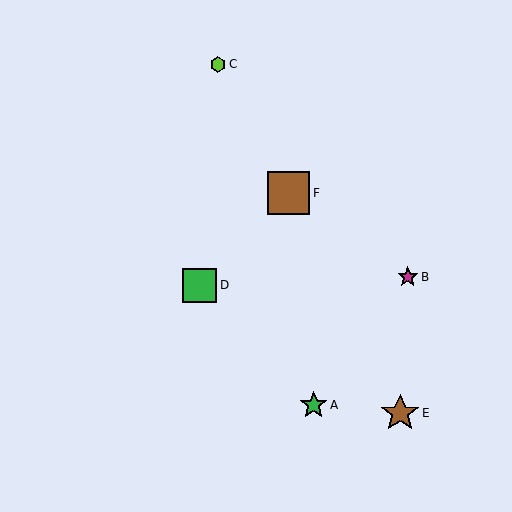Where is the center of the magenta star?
The center of the magenta star is at (408, 277).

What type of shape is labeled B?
Shape B is a magenta star.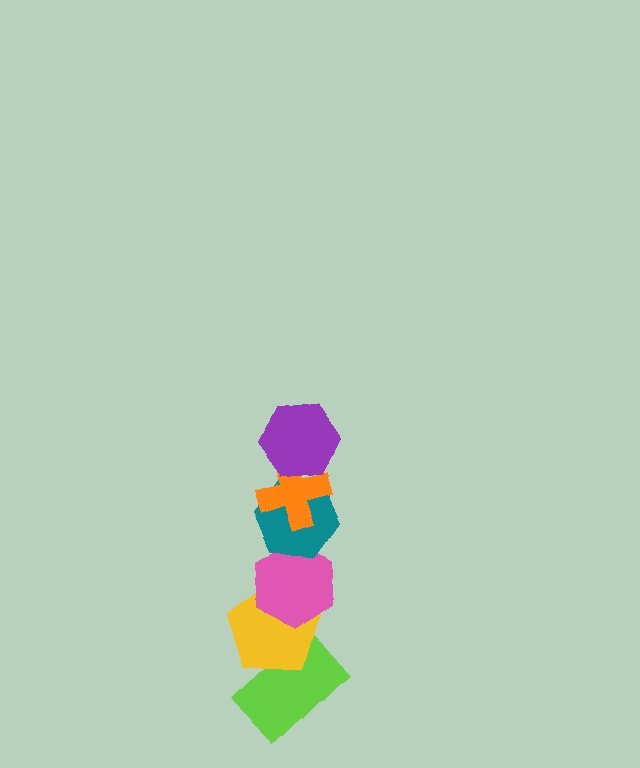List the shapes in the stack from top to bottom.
From top to bottom: the purple hexagon, the orange cross, the teal hexagon, the pink hexagon, the yellow pentagon, the lime rectangle.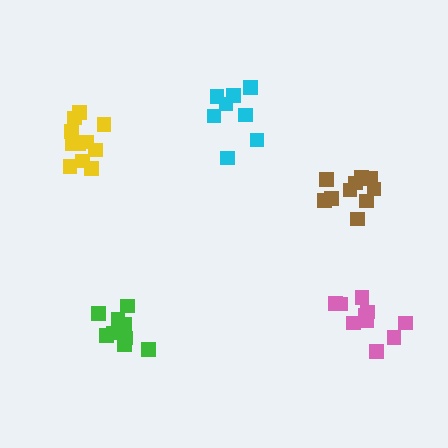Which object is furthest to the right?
The pink cluster is rightmost.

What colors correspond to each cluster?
The clusters are colored: yellow, pink, green, brown, cyan.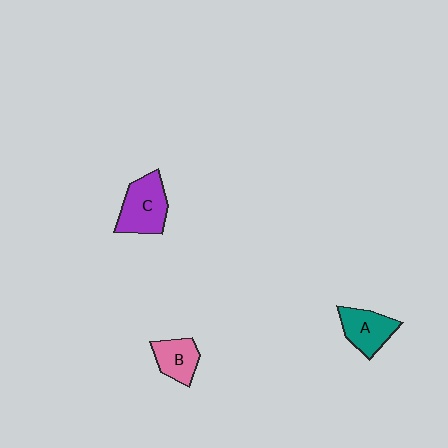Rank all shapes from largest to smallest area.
From largest to smallest: C (purple), A (teal), B (pink).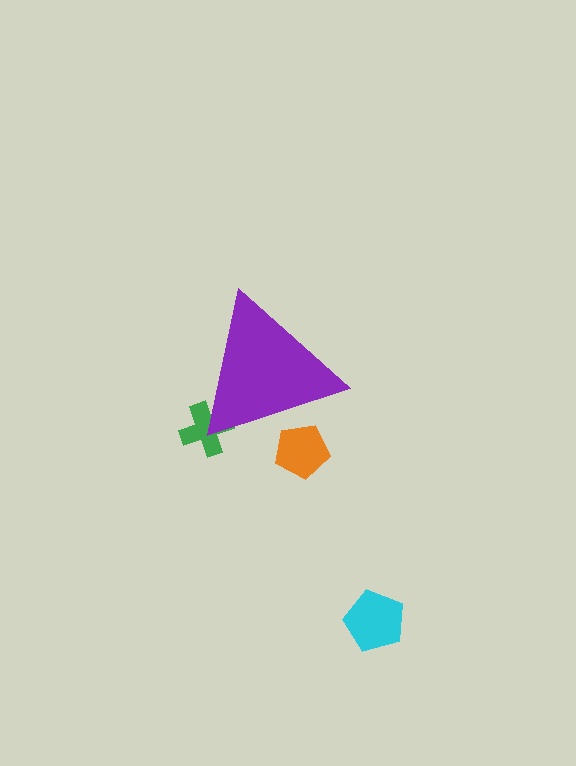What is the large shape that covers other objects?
A purple triangle.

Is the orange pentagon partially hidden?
Yes, the orange pentagon is partially hidden behind the purple triangle.